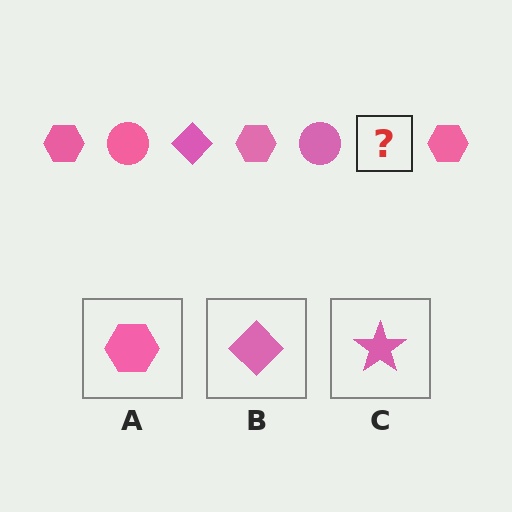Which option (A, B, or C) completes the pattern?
B.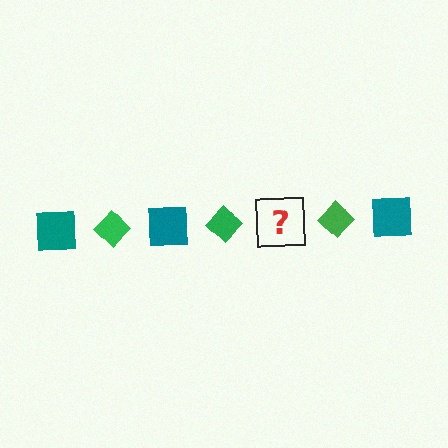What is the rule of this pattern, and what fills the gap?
The rule is that the pattern alternates between teal square and green diamond. The gap should be filled with a teal square.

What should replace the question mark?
The question mark should be replaced with a teal square.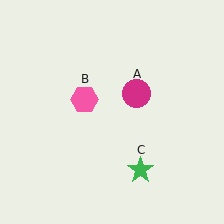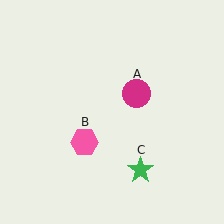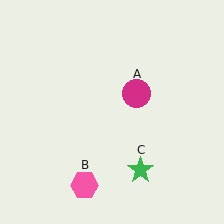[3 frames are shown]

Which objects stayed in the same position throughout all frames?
Magenta circle (object A) and green star (object C) remained stationary.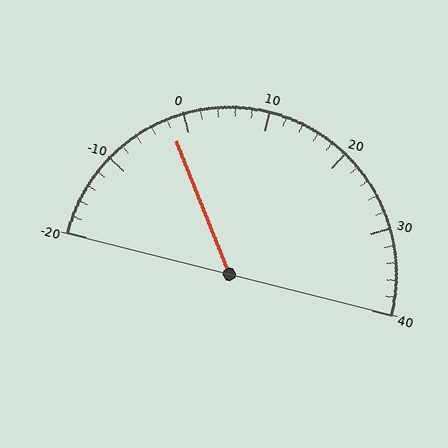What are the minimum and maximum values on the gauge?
The gauge ranges from -20 to 40.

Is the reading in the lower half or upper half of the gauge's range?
The reading is in the lower half of the range (-20 to 40).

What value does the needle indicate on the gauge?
The needle indicates approximately -2.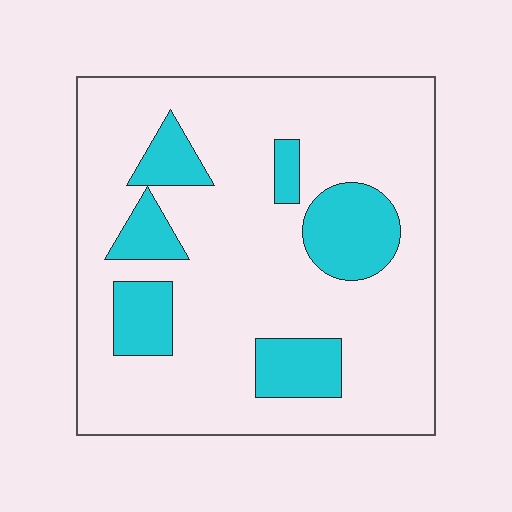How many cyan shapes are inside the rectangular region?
6.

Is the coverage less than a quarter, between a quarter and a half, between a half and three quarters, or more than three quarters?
Less than a quarter.